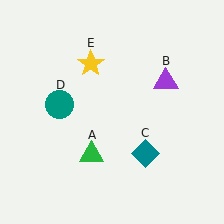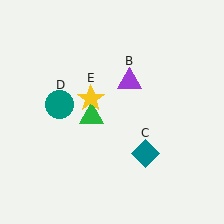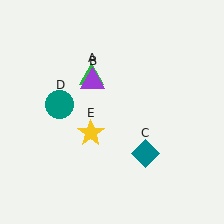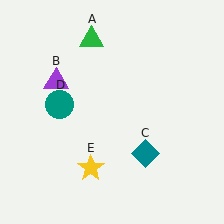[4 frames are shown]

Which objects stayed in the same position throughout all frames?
Teal diamond (object C) and teal circle (object D) remained stationary.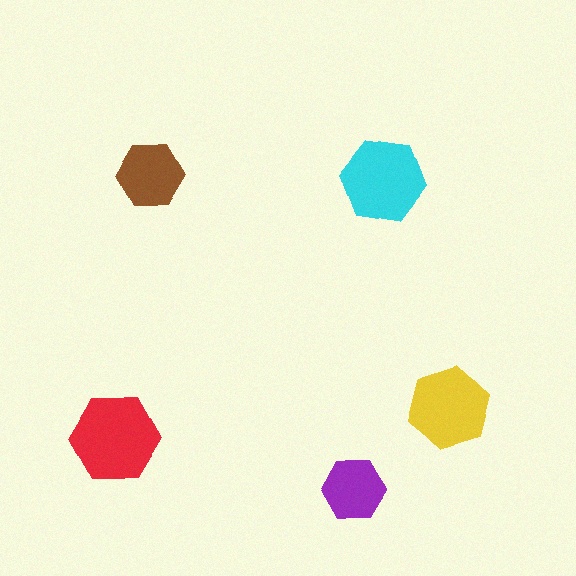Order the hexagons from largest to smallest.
the red one, the cyan one, the yellow one, the brown one, the purple one.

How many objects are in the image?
There are 5 objects in the image.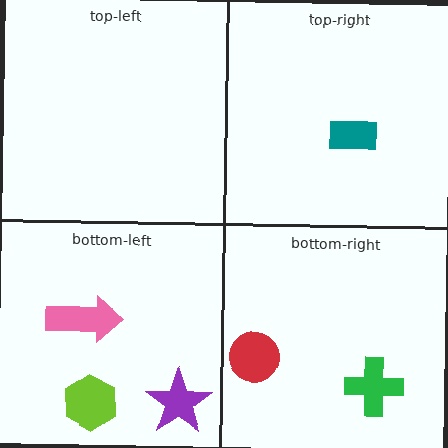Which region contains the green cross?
The bottom-right region.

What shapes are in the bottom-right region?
The green cross, the red circle.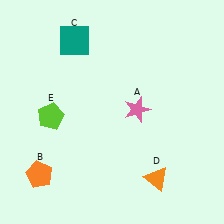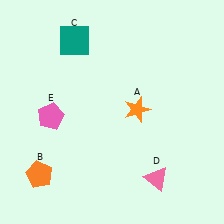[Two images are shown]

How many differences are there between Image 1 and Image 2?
There are 3 differences between the two images.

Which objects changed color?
A changed from pink to orange. D changed from orange to pink. E changed from lime to pink.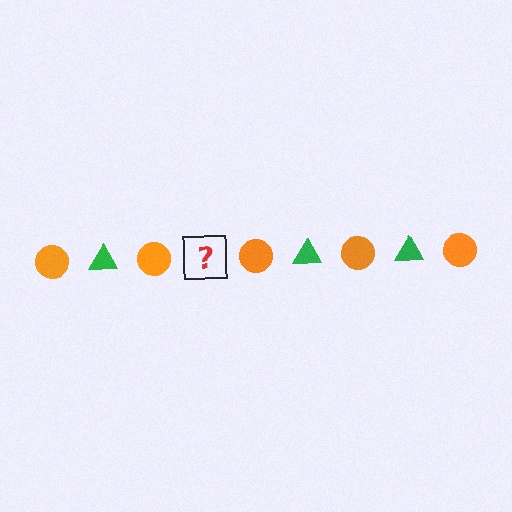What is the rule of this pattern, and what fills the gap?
The rule is that the pattern alternates between orange circle and green triangle. The gap should be filled with a green triangle.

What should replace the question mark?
The question mark should be replaced with a green triangle.